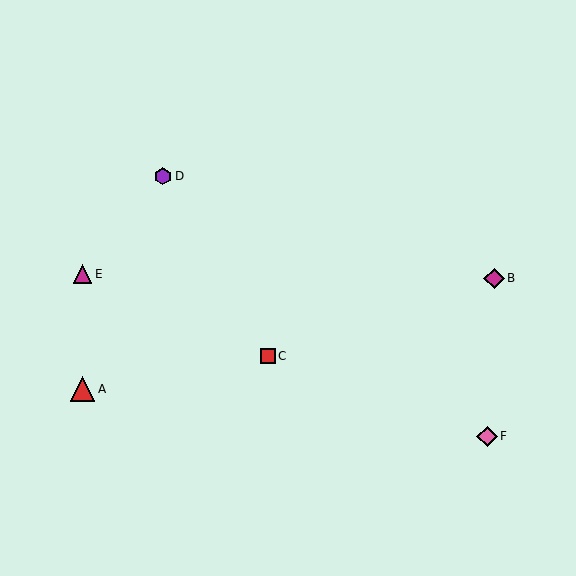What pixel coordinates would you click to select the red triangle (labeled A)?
Click at (82, 389) to select the red triangle A.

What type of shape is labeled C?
Shape C is a red square.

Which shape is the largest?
The red triangle (labeled A) is the largest.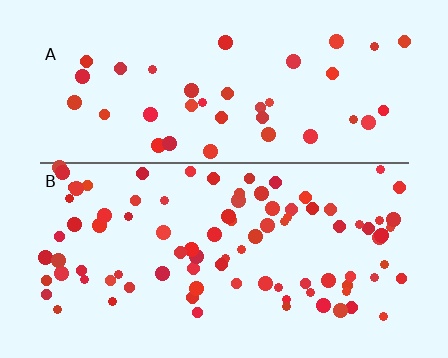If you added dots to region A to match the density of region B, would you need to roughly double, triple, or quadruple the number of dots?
Approximately double.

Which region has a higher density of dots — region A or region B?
B (the bottom).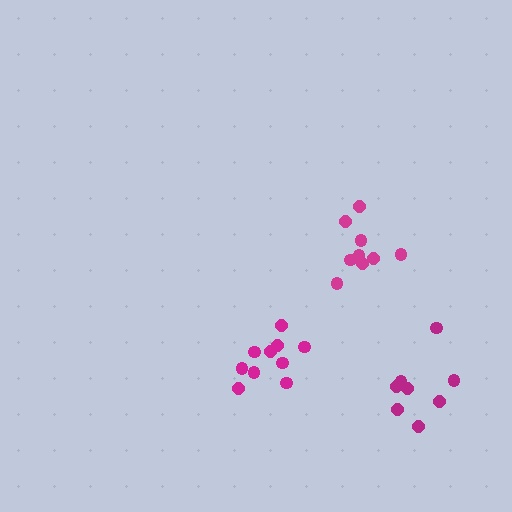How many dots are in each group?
Group 1: 10 dots, Group 2: 9 dots, Group 3: 8 dots (27 total).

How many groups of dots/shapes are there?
There are 3 groups.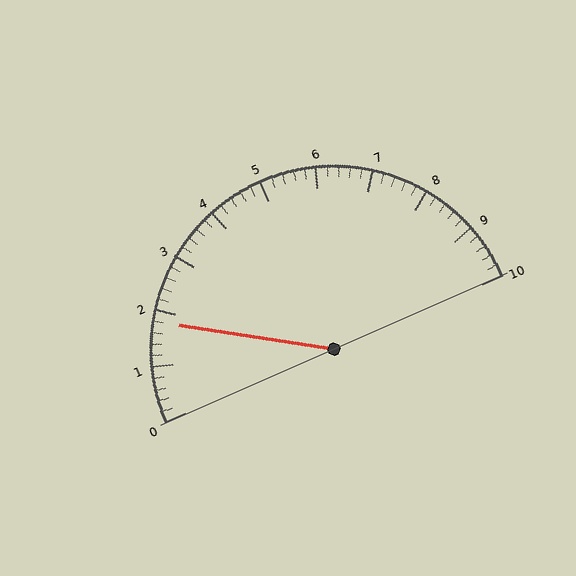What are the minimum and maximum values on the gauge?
The gauge ranges from 0 to 10.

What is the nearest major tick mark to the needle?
The nearest major tick mark is 2.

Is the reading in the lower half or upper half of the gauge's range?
The reading is in the lower half of the range (0 to 10).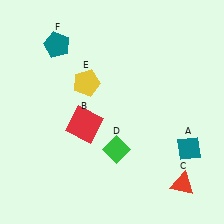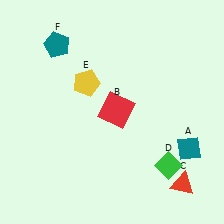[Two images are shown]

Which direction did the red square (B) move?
The red square (B) moved right.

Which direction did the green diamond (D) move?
The green diamond (D) moved right.